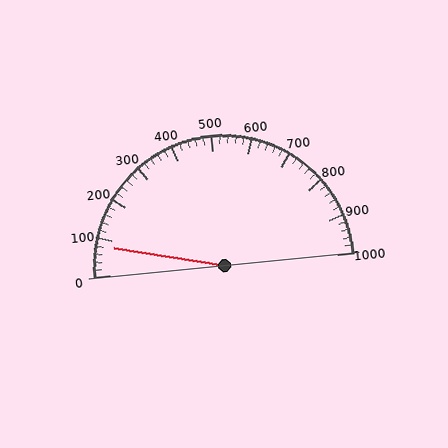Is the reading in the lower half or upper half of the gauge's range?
The reading is in the lower half of the range (0 to 1000).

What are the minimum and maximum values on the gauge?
The gauge ranges from 0 to 1000.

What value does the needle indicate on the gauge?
The needle indicates approximately 80.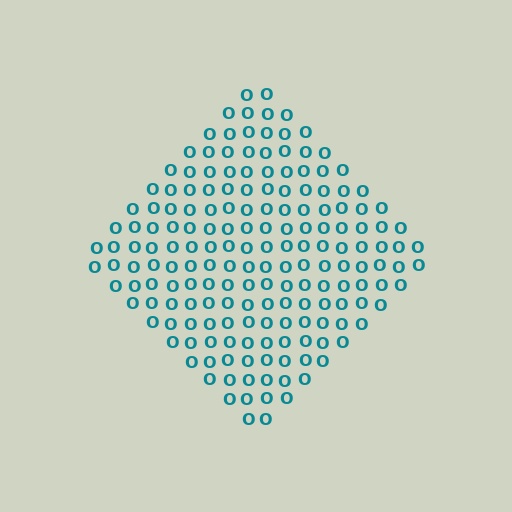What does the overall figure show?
The overall figure shows a diamond.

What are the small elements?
The small elements are letter O's.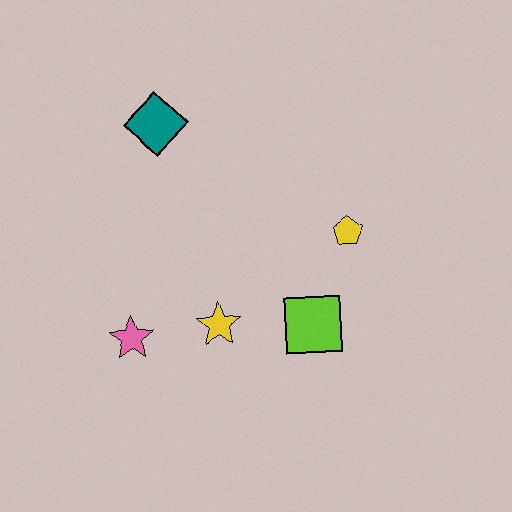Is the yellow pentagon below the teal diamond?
Yes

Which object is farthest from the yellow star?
The teal diamond is farthest from the yellow star.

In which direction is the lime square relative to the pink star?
The lime square is to the right of the pink star.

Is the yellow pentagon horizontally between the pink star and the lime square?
No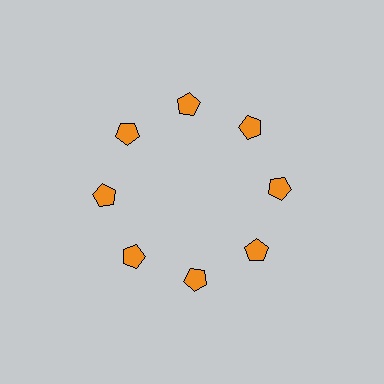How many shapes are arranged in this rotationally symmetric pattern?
There are 8 shapes, arranged in 8 groups of 1.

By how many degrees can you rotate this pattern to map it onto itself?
The pattern maps onto itself every 45 degrees of rotation.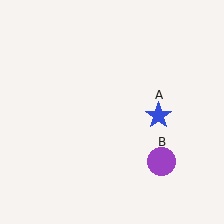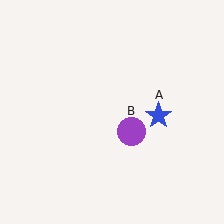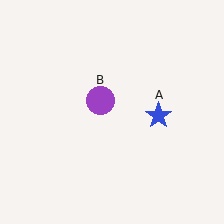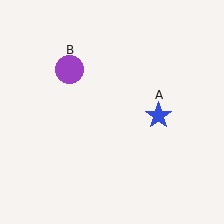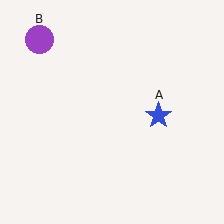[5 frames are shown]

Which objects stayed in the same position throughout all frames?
Blue star (object A) remained stationary.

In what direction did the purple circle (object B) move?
The purple circle (object B) moved up and to the left.